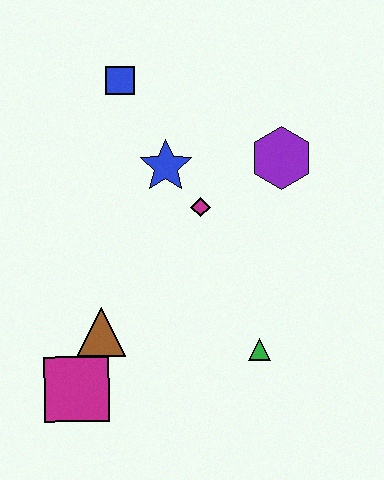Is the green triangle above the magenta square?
Yes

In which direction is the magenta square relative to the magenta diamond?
The magenta square is below the magenta diamond.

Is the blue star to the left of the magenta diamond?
Yes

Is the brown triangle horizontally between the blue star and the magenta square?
Yes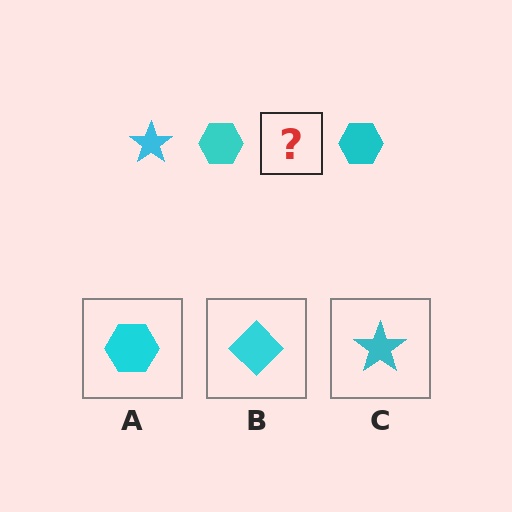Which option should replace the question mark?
Option C.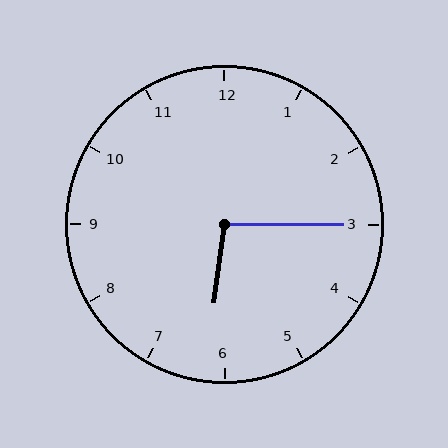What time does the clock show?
6:15.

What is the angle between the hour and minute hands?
Approximately 98 degrees.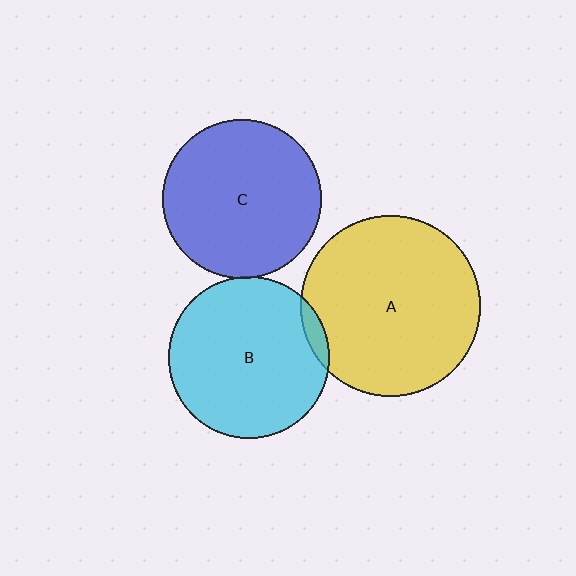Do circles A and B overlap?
Yes.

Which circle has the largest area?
Circle A (yellow).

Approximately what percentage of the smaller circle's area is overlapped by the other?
Approximately 5%.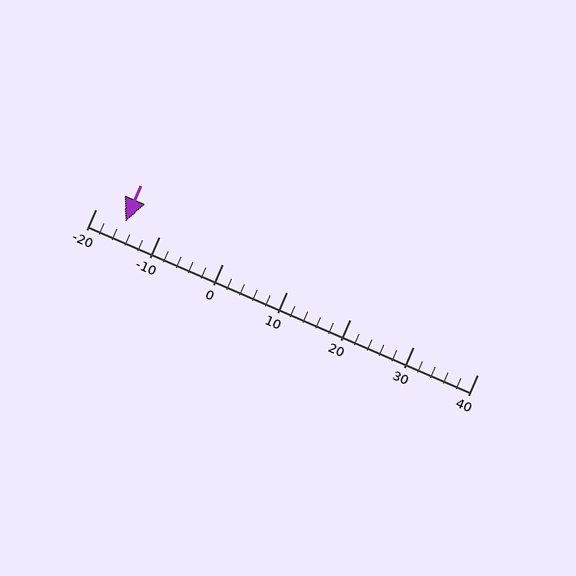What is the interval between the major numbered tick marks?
The major tick marks are spaced 10 units apart.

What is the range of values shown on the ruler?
The ruler shows values from -20 to 40.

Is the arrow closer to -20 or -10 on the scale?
The arrow is closer to -20.